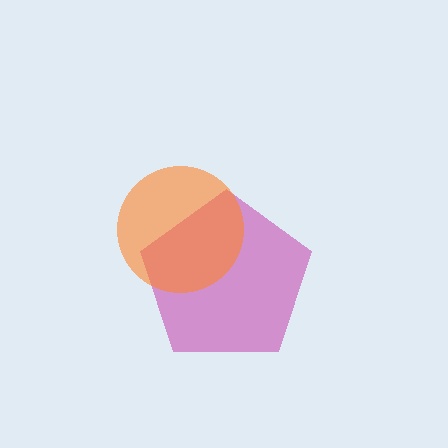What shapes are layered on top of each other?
The layered shapes are: a magenta pentagon, an orange circle.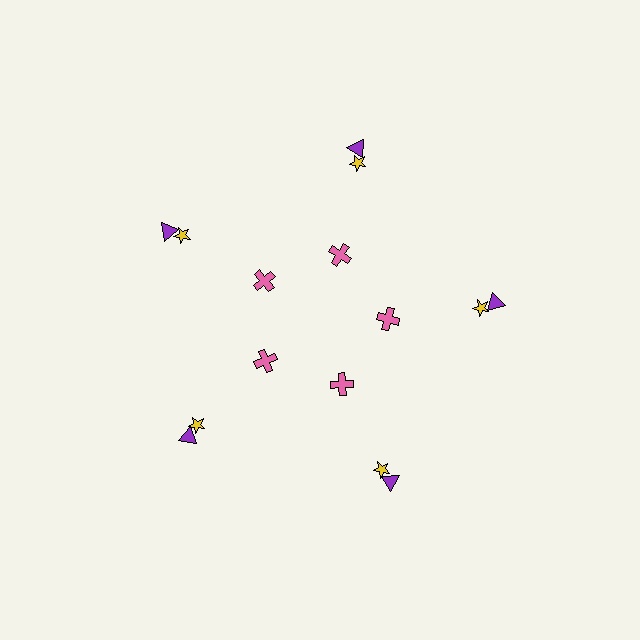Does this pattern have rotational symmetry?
Yes, this pattern has 5-fold rotational symmetry. It looks the same after rotating 72 degrees around the center.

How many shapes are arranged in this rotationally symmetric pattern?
There are 15 shapes, arranged in 5 groups of 3.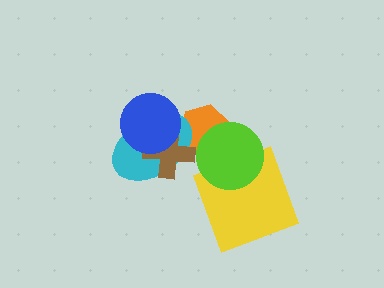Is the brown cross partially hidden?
Yes, it is partially covered by another shape.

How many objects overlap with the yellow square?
1 object overlaps with the yellow square.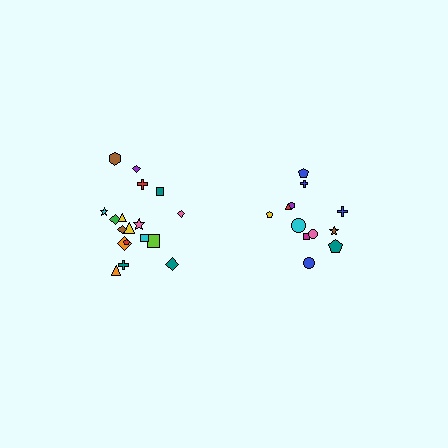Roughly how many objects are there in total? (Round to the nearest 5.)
Roughly 30 objects in total.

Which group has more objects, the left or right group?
The left group.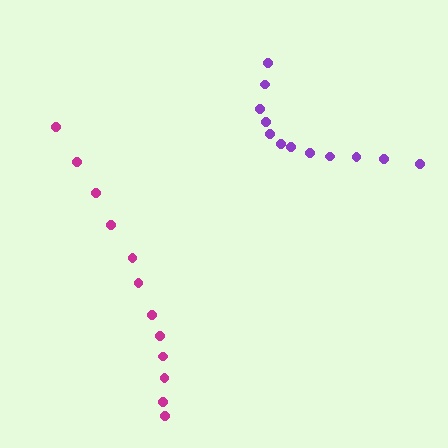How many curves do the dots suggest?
There are 2 distinct paths.